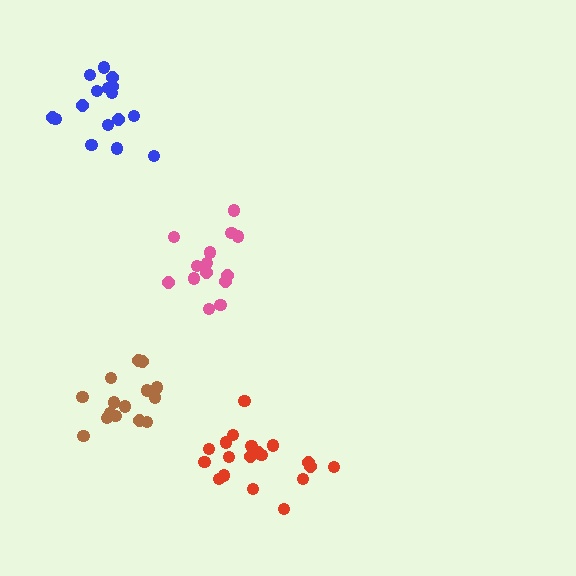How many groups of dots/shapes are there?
There are 4 groups.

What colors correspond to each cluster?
The clusters are colored: red, brown, blue, pink.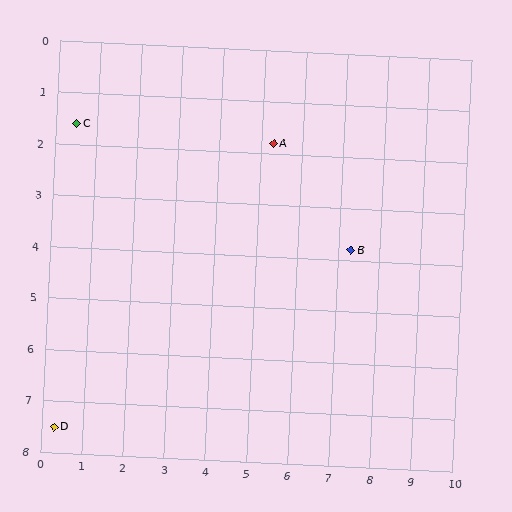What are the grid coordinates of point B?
Point B is at approximately (7.3, 3.8).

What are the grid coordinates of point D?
Point D is at approximately (0.3, 7.5).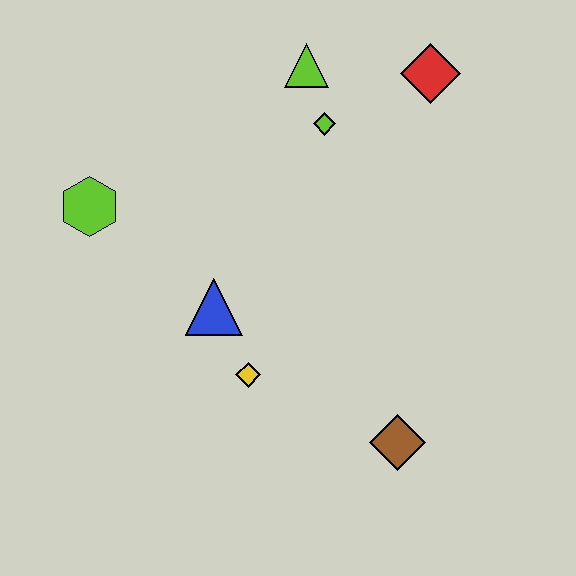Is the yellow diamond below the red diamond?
Yes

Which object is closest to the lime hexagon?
The blue triangle is closest to the lime hexagon.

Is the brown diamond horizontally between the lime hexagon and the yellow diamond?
No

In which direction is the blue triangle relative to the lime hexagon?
The blue triangle is to the right of the lime hexagon.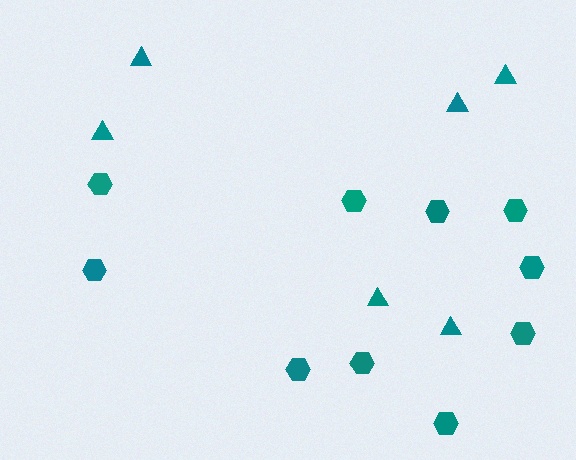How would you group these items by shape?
There are 2 groups: one group of hexagons (10) and one group of triangles (6).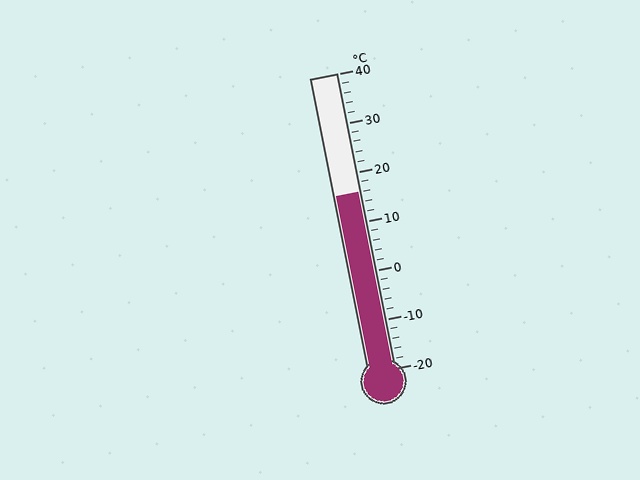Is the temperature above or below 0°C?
The temperature is above 0°C.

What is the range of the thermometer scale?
The thermometer scale ranges from -20°C to 40°C.